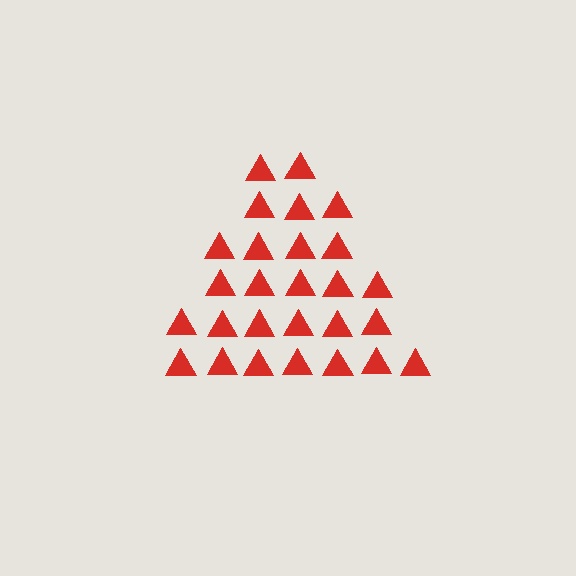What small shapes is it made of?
It is made of small triangles.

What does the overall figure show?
The overall figure shows a triangle.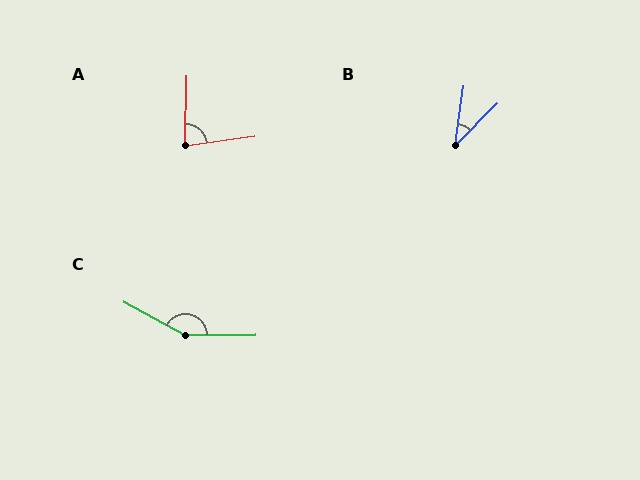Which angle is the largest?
C, at approximately 151 degrees.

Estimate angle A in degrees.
Approximately 81 degrees.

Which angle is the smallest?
B, at approximately 37 degrees.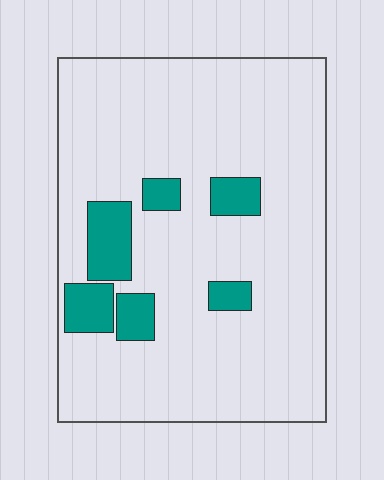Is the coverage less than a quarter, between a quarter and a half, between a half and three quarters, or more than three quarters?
Less than a quarter.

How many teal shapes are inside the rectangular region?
6.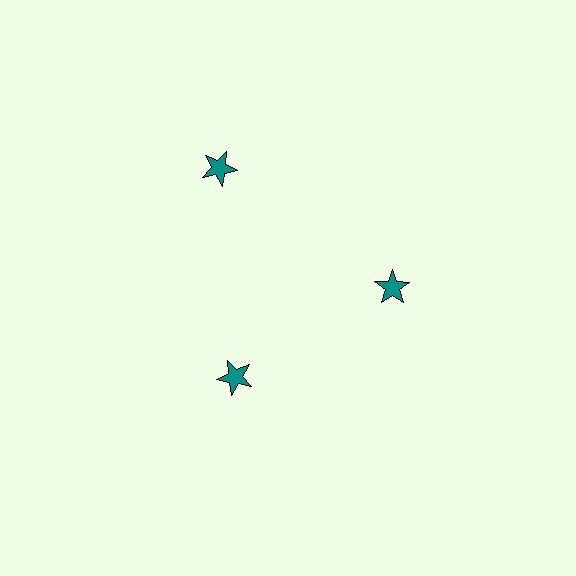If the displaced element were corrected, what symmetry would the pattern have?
It would have 3-fold rotational symmetry — the pattern would map onto itself every 120 degrees.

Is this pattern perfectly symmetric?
No. The 3 teal stars are arranged in a ring, but one element near the 11 o'clock position is pushed outward from the center, breaking the 3-fold rotational symmetry.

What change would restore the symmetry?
The symmetry would be restored by moving it inward, back onto the ring so that all 3 stars sit at equal angles and equal distance from the center.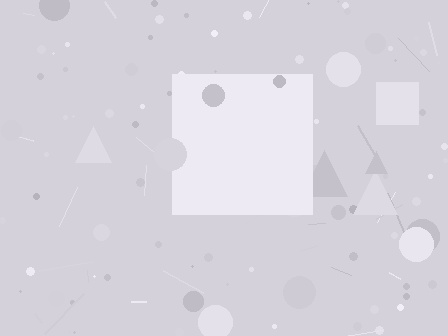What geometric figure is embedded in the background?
A square is embedded in the background.